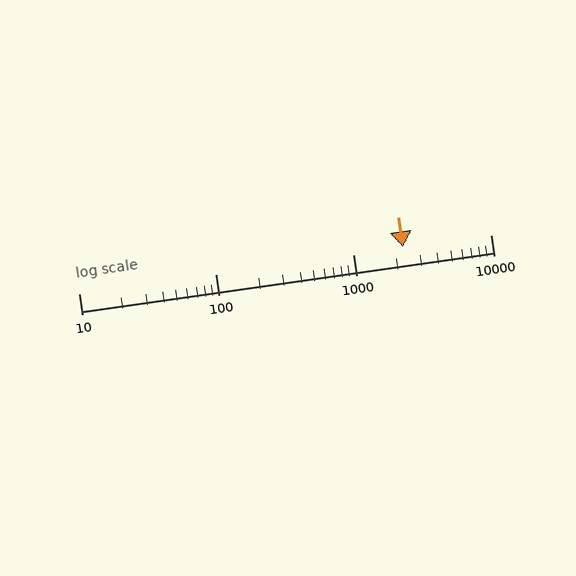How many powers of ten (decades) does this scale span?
The scale spans 3 decades, from 10 to 10000.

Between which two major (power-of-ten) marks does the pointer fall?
The pointer is between 1000 and 10000.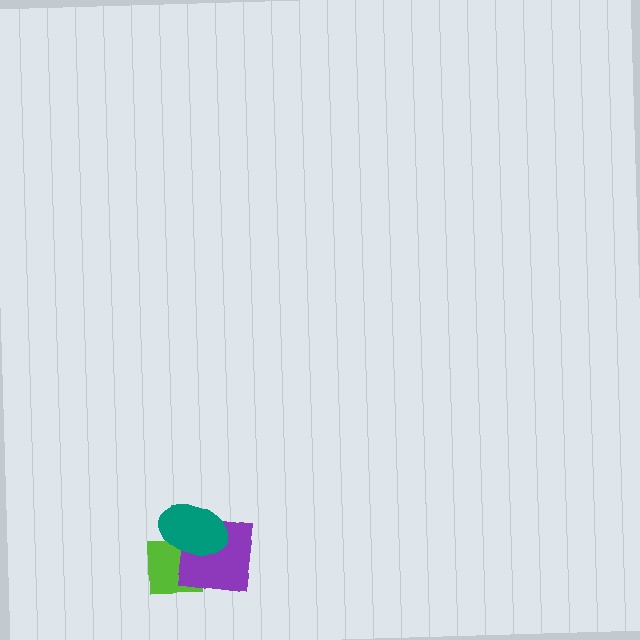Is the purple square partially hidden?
Yes, it is partially covered by another shape.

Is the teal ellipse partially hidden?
No, no other shape covers it.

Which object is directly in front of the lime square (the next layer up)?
The purple square is directly in front of the lime square.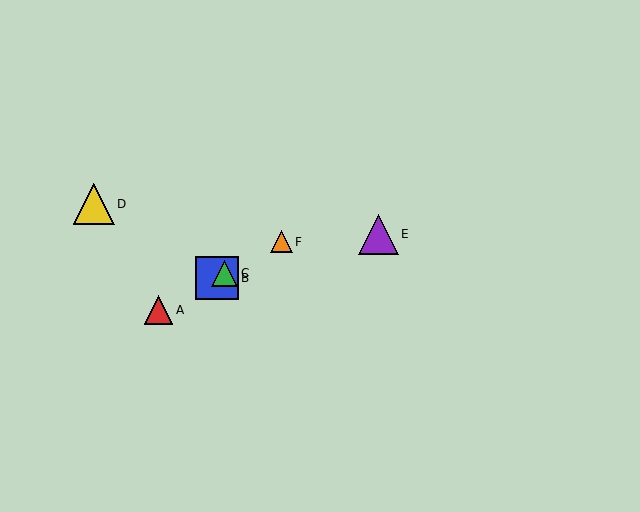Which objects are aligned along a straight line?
Objects A, B, C, F are aligned along a straight line.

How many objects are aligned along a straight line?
4 objects (A, B, C, F) are aligned along a straight line.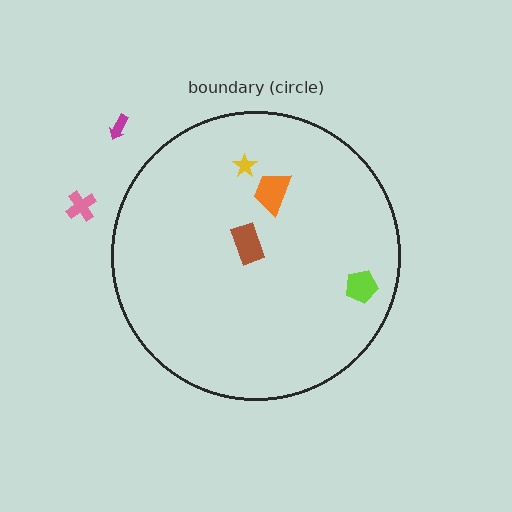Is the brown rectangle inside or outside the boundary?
Inside.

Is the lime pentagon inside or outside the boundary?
Inside.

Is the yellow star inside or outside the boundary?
Inside.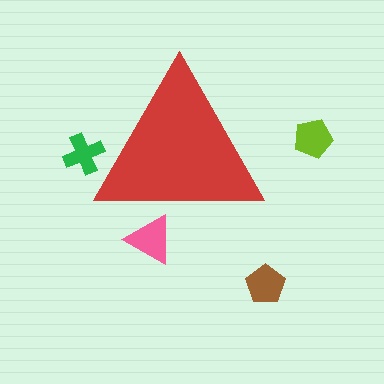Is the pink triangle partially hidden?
Yes, the pink triangle is partially hidden behind the red triangle.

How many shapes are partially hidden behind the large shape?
2 shapes are partially hidden.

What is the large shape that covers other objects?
A red triangle.